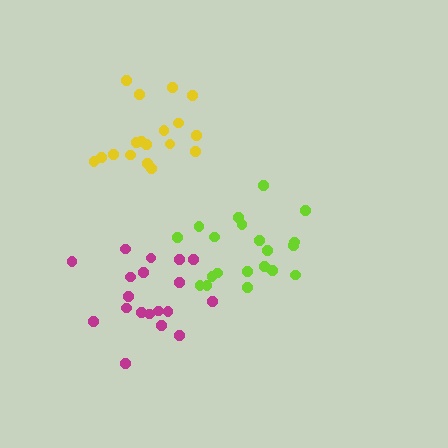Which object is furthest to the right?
The lime cluster is rightmost.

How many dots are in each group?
Group 1: 18 dots, Group 2: 20 dots, Group 3: 19 dots (57 total).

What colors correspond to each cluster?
The clusters are colored: yellow, lime, magenta.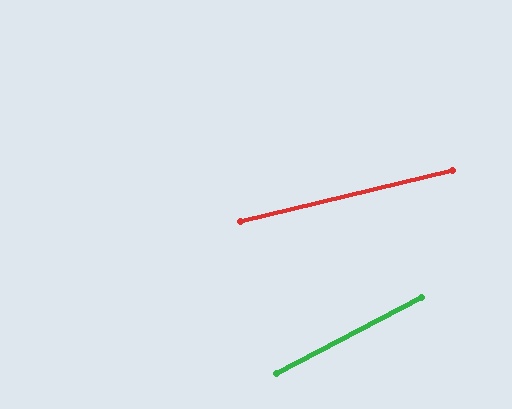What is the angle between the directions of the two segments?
Approximately 14 degrees.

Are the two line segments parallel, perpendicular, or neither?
Neither parallel nor perpendicular — they differ by about 14°.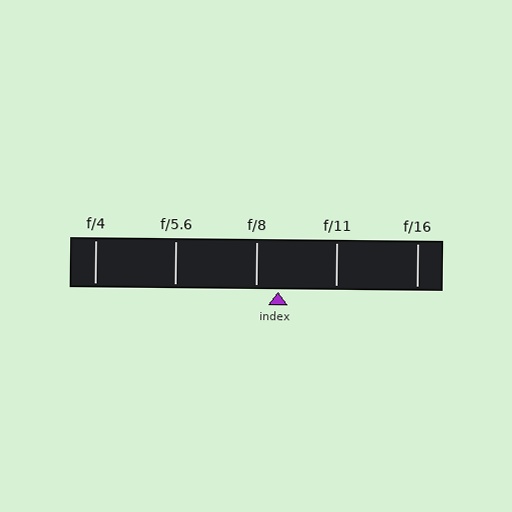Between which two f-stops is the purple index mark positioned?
The index mark is between f/8 and f/11.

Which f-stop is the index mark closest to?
The index mark is closest to f/8.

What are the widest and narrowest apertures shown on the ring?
The widest aperture shown is f/4 and the narrowest is f/16.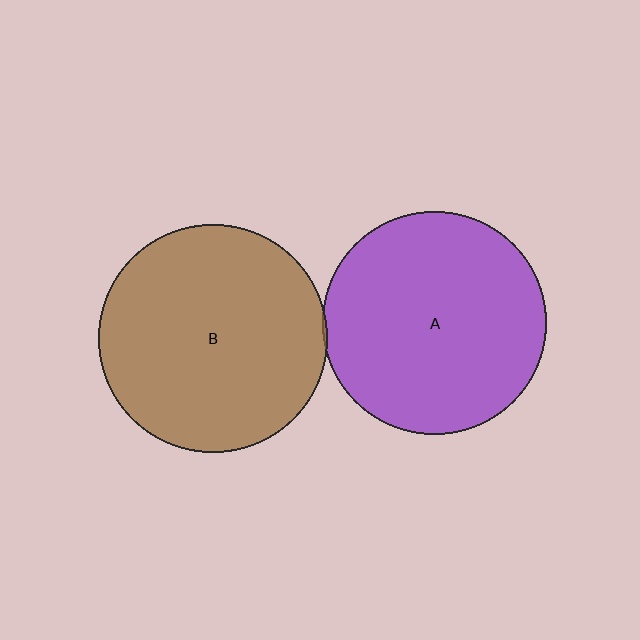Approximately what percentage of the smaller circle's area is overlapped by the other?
Approximately 5%.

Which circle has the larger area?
Circle B (brown).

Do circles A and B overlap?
Yes.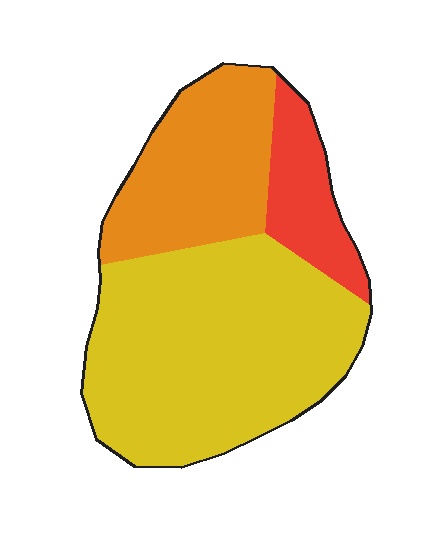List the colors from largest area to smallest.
From largest to smallest: yellow, orange, red.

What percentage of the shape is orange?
Orange covers roughly 30% of the shape.